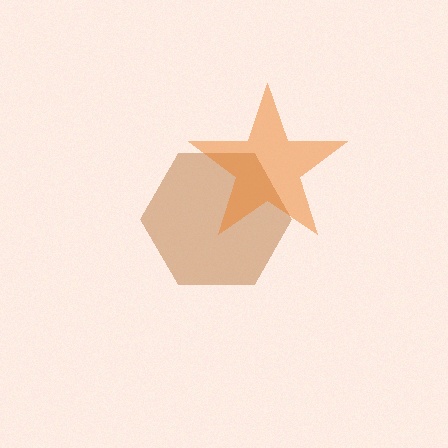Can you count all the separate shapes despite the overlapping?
Yes, there are 2 separate shapes.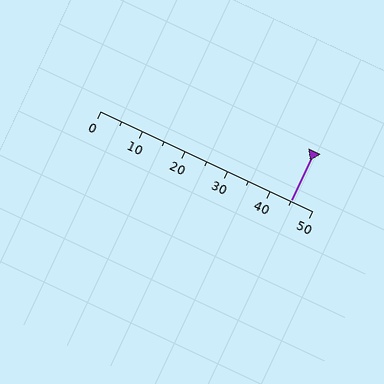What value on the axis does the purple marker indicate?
The marker indicates approximately 45.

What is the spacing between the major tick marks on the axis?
The major ticks are spaced 10 apart.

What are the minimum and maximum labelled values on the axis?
The axis runs from 0 to 50.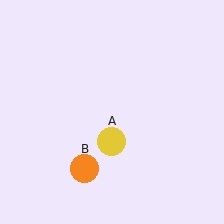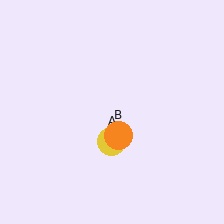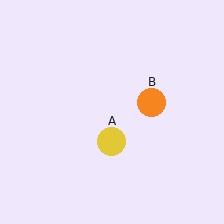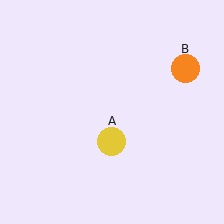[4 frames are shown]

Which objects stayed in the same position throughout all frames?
Yellow circle (object A) remained stationary.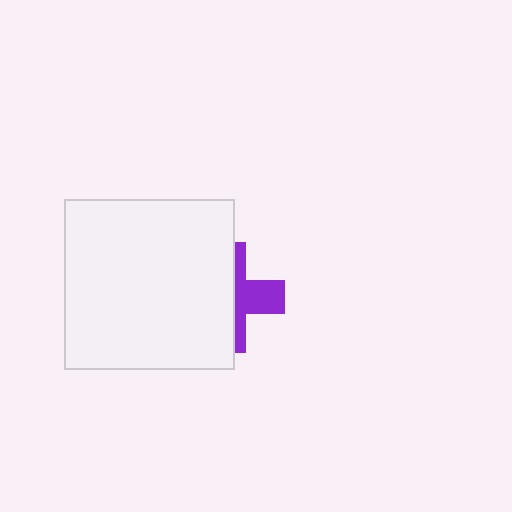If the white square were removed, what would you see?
You would see the complete purple cross.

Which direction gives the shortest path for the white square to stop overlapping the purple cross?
Moving left gives the shortest separation.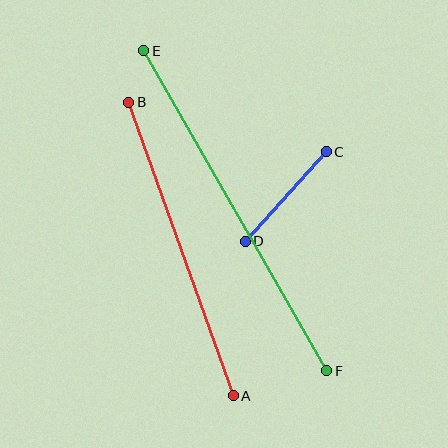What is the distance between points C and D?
The distance is approximately 121 pixels.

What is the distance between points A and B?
The distance is approximately 311 pixels.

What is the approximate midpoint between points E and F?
The midpoint is at approximately (235, 211) pixels.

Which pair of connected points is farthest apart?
Points E and F are farthest apart.